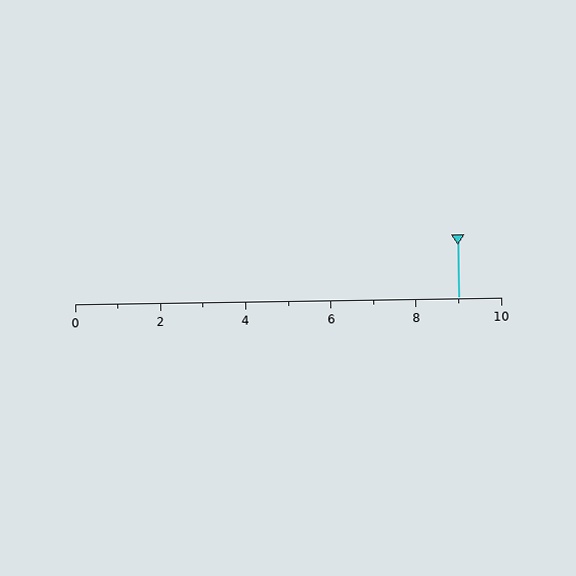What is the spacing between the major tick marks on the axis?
The major ticks are spaced 2 apart.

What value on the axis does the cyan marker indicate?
The marker indicates approximately 9.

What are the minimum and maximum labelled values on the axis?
The axis runs from 0 to 10.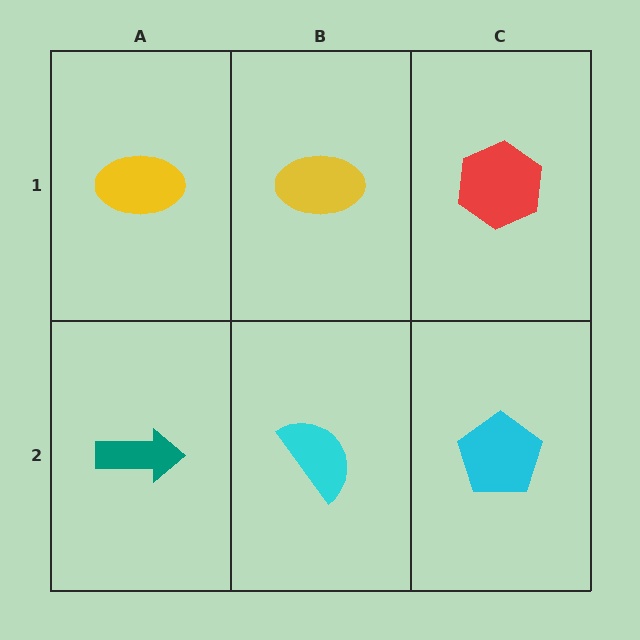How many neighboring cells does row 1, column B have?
3.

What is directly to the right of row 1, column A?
A yellow ellipse.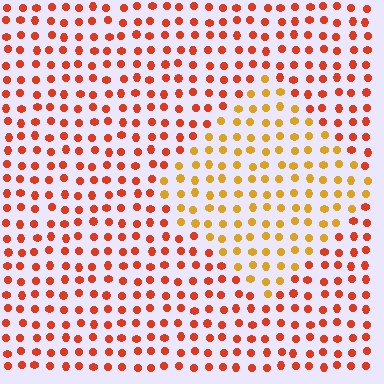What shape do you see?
I see a diamond.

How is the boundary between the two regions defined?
The boundary is defined purely by a slight shift in hue (about 34 degrees). Spacing, size, and orientation are identical on both sides.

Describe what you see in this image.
The image is filled with small red elements in a uniform arrangement. A diamond-shaped region is visible where the elements are tinted to a slightly different hue, forming a subtle color boundary.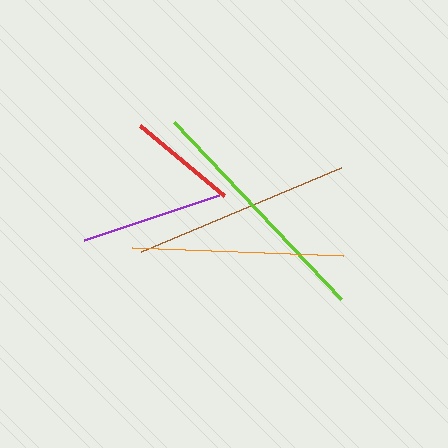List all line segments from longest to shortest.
From longest to shortest: lime, brown, orange, purple, red.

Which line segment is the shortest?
The red line is the shortest at approximately 109 pixels.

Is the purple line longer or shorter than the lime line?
The lime line is longer than the purple line.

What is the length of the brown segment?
The brown segment is approximately 218 pixels long.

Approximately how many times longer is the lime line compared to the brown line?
The lime line is approximately 1.1 times the length of the brown line.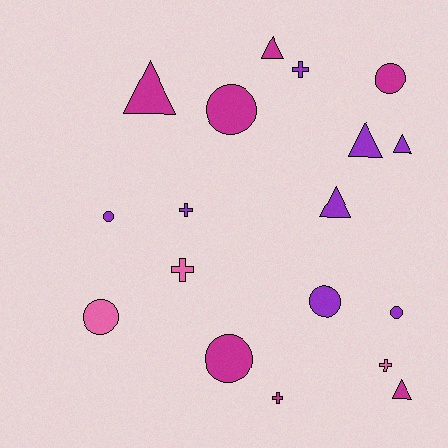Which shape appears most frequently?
Circle, with 7 objects.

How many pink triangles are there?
There are no pink triangles.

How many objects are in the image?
There are 18 objects.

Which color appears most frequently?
Purple, with 8 objects.